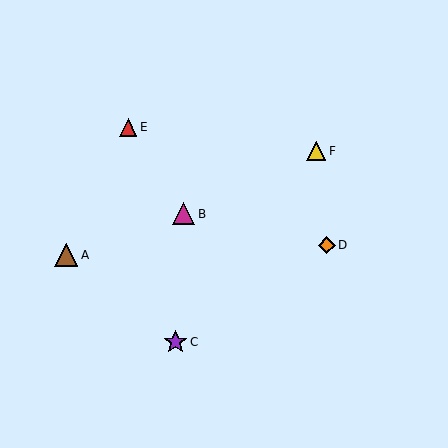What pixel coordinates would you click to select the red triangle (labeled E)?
Click at (128, 127) to select the red triangle E.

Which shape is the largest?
The purple star (labeled C) is the largest.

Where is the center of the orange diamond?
The center of the orange diamond is at (327, 245).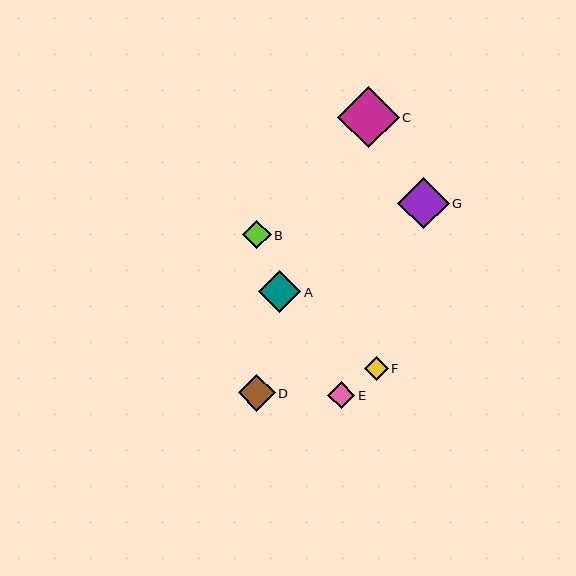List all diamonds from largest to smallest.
From largest to smallest: C, G, A, D, B, E, F.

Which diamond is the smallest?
Diamond F is the smallest with a size of approximately 23 pixels.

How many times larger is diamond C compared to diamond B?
Diamond C is approximately 2.1 times the size of diamond B.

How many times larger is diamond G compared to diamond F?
Diamond G is approximately 2.2 times the size of diamond F.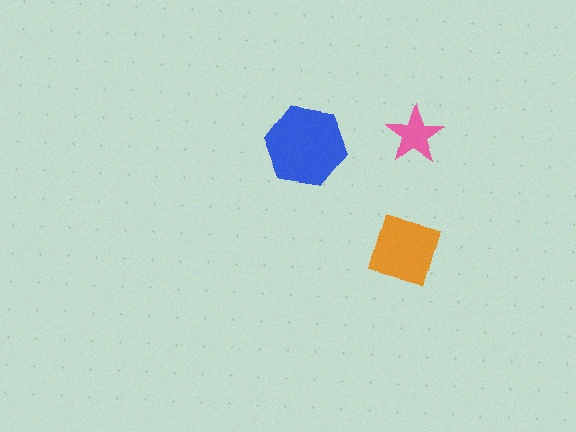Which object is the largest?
The blue hexagon.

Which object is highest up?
The pink star is topmost.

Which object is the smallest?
The pink star.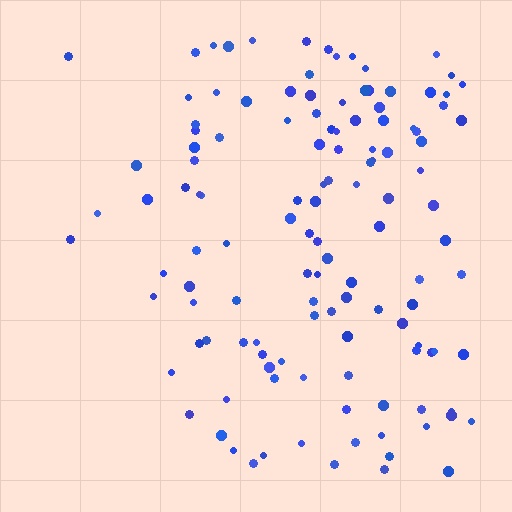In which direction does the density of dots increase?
From left to right, with the right side densest.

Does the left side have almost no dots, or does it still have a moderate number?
Still a moderate number, just noticeably fewer than the right.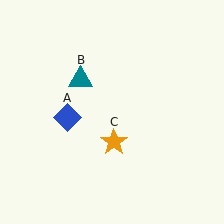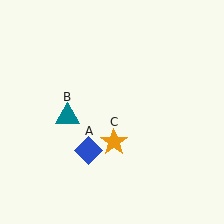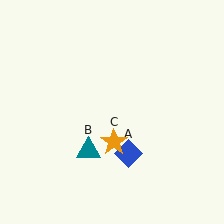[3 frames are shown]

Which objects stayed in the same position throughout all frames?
Orange star (object C) remained stationary.